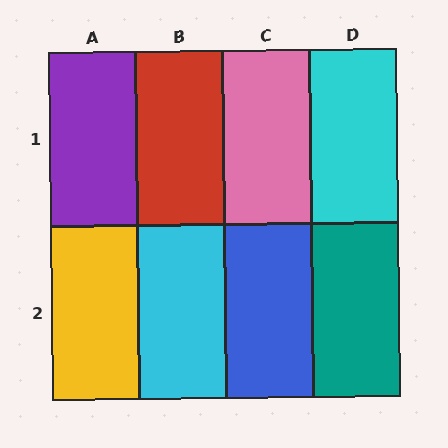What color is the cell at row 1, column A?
Purple.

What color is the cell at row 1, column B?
Red.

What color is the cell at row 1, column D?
Cyan.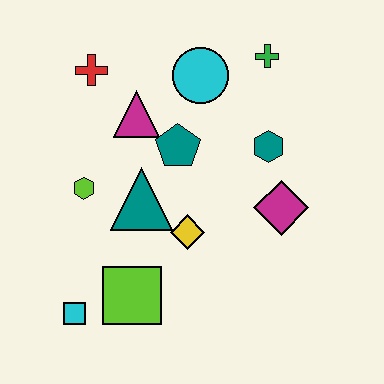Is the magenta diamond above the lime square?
Yes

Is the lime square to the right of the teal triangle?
No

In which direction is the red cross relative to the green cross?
The red cross is to the left of the green cross.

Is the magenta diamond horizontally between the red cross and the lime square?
No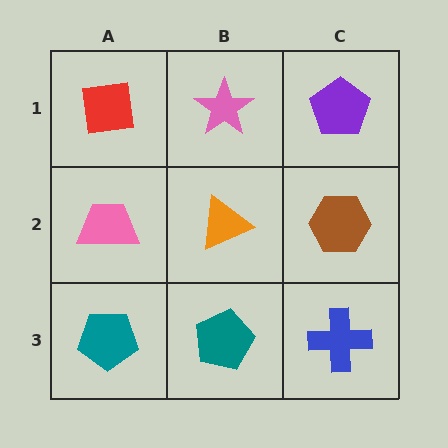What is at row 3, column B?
A teal pentagon.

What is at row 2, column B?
An orange triangle.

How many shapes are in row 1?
3 shapes.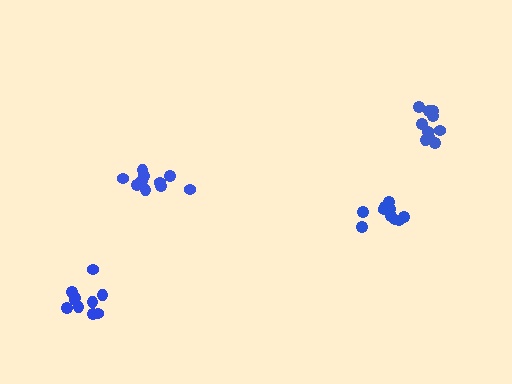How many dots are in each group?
Group 1: 10 dots, Group 2: 10 dots, Group 3: 10 dots, Group 4: 10 dots (40 total).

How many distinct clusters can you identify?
There are 4 distinct clusters.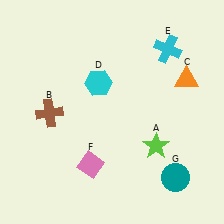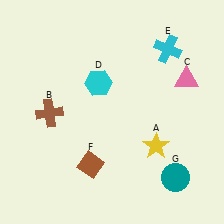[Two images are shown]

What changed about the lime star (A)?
In Image 1, A is lime. In Image 2, it changed to yellow.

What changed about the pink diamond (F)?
In Image 1, F is pink. In Image 2, it changed to brown.